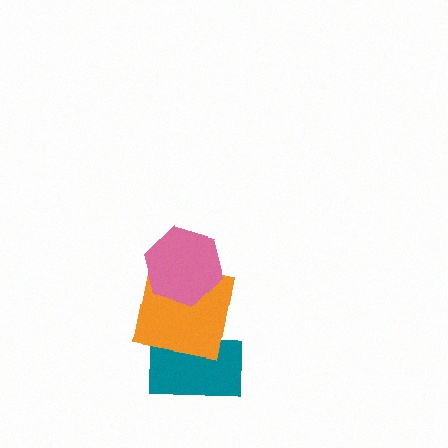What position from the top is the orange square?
The orange square is 2nd from the top.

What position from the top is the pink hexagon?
The pink hexagon is 1st from the top.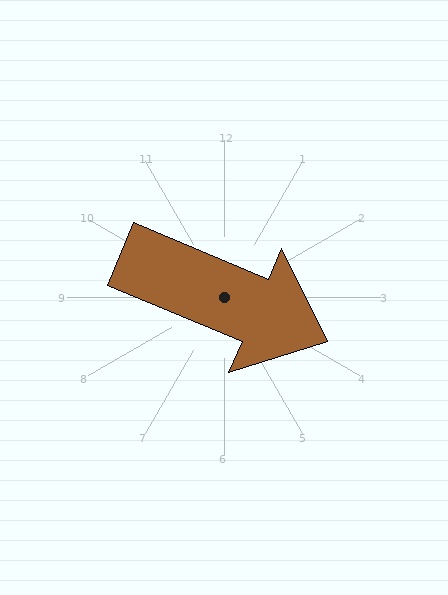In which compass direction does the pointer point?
Southeast.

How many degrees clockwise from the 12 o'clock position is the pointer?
Approximately 113 degrees.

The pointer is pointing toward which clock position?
Roughly 4 o'clock.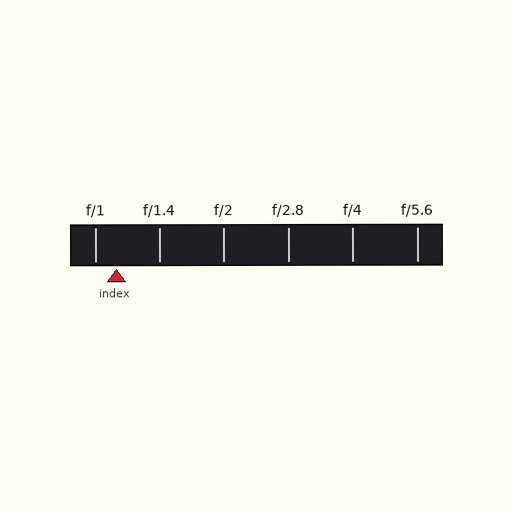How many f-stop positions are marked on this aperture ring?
There are 6 f-stop positions marked.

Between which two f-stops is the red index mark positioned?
The index mark is between f/1 and f/1.4.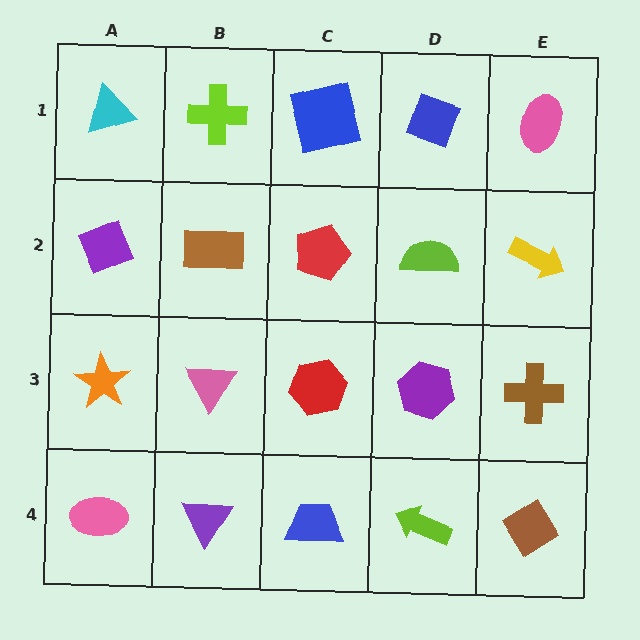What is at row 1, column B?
A lime cross.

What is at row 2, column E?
A yellow arrow.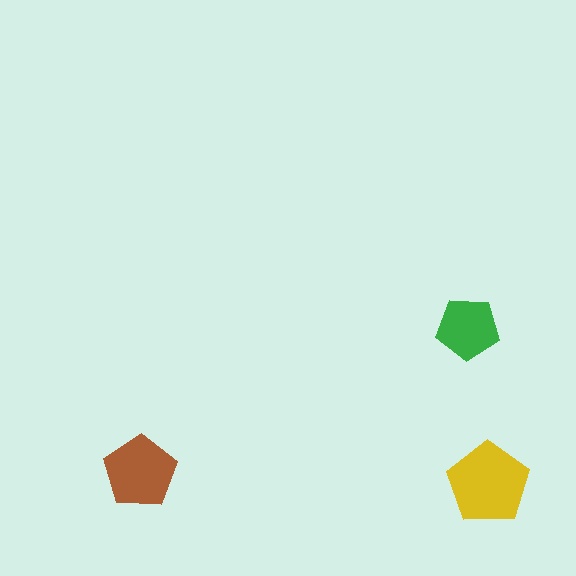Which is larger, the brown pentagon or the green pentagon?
The brown one.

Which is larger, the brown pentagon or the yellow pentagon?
The yellow one.